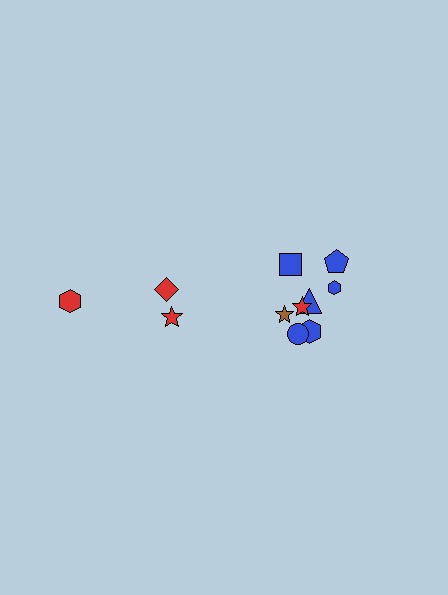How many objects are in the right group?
There are 8 objects.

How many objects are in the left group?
There are 3 objects.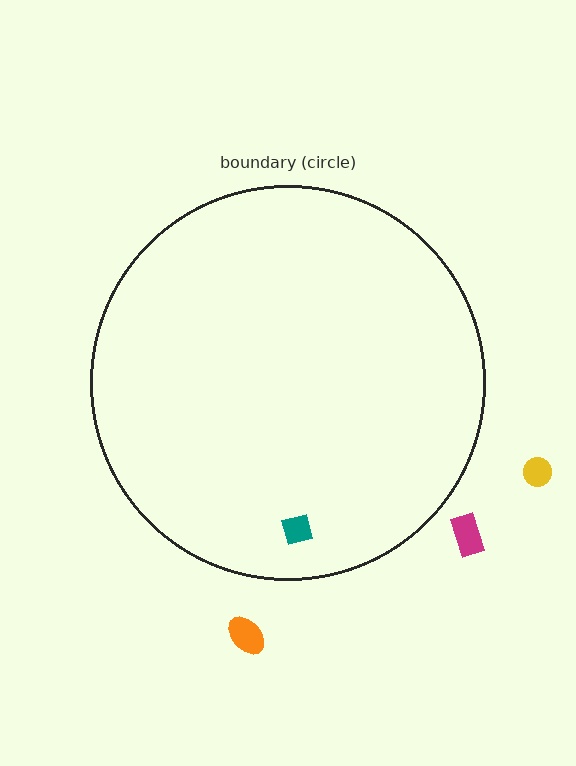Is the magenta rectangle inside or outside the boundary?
Outside.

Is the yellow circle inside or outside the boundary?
Outside.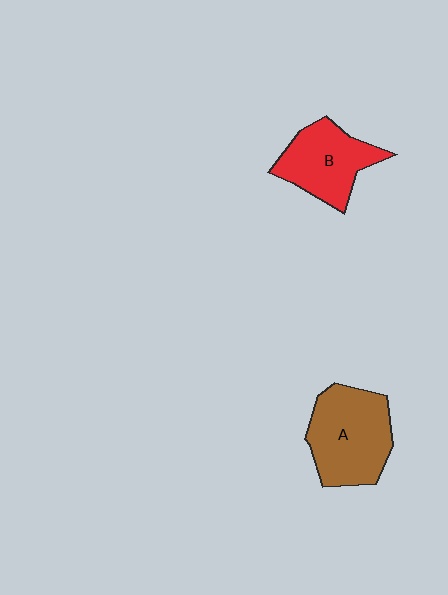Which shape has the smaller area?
Shape B (red).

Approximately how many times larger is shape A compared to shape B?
Approximately 1.2 times.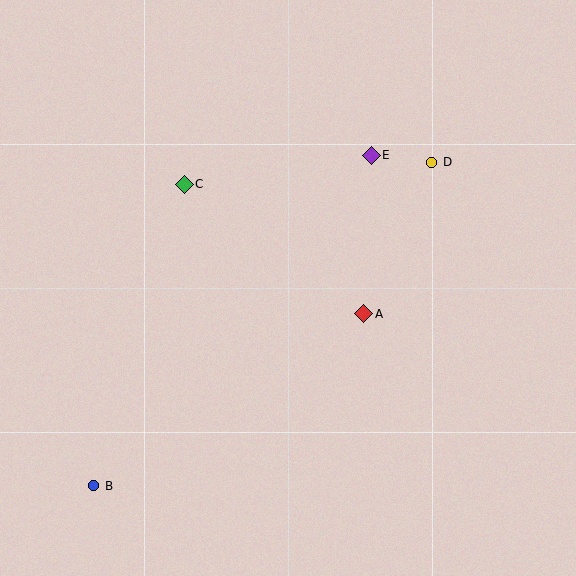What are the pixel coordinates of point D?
Point D is at (432, 162).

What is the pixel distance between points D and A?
The distance between D and A is 166 pixels.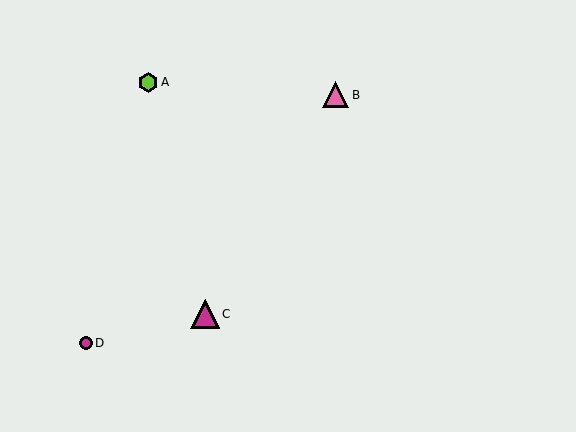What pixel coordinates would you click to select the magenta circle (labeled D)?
Click at (86, 343) to select the magenta circle D.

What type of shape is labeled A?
Shape A is a lime hexagon.